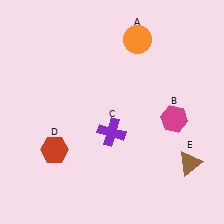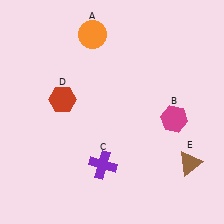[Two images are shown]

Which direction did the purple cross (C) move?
The purple cross (C) moved down.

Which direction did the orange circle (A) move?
The orange circle (A) moved left.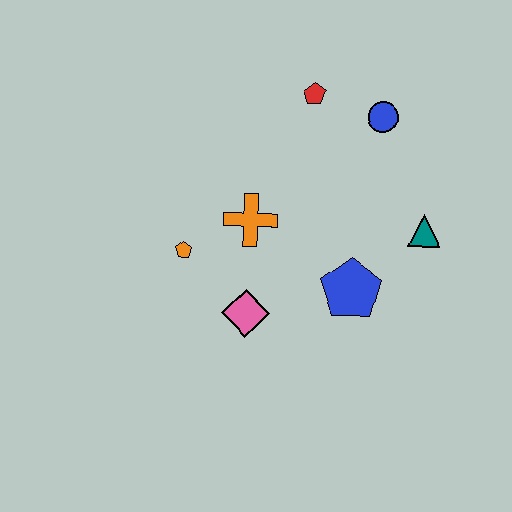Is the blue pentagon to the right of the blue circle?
No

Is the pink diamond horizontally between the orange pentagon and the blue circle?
Yes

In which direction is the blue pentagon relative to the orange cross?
The blue pentagon is to the right of the orange cross.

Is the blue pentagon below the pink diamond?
No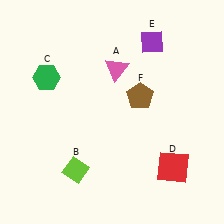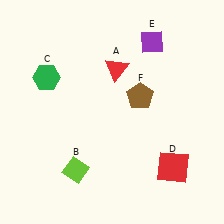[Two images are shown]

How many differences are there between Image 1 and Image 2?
There is 1 difference between the two images.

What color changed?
The triangle (A) changed from pink in Image 1 to red in Image 2.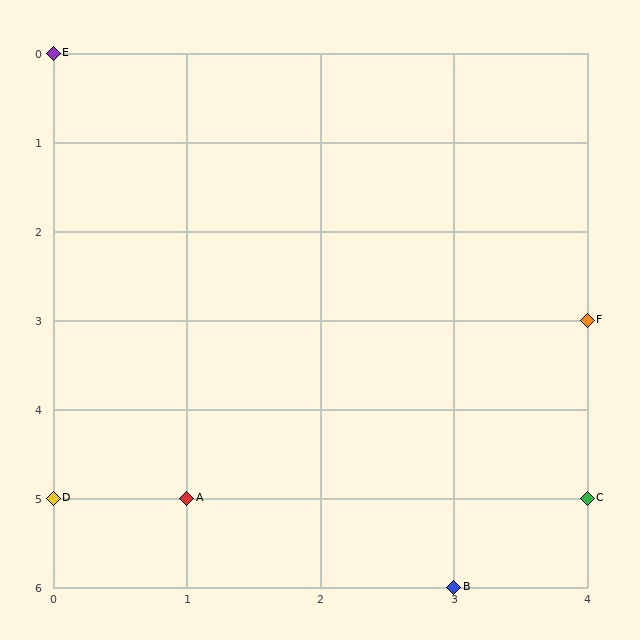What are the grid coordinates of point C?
Point C is at grid coordinates (4, 5).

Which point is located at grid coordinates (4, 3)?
Point F is at (4, 3).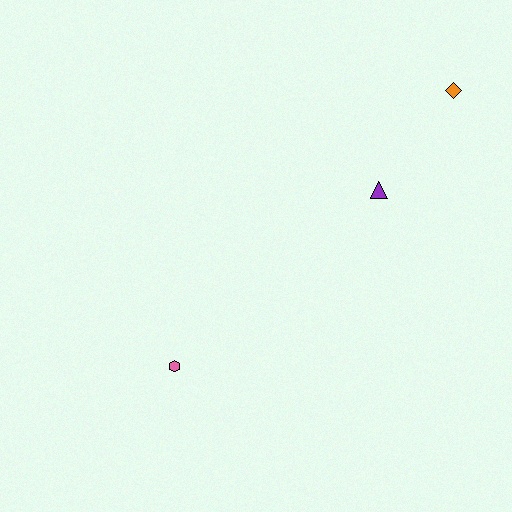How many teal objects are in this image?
There are no teal objects.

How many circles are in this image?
There are no circles.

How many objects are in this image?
There are 3 objects.